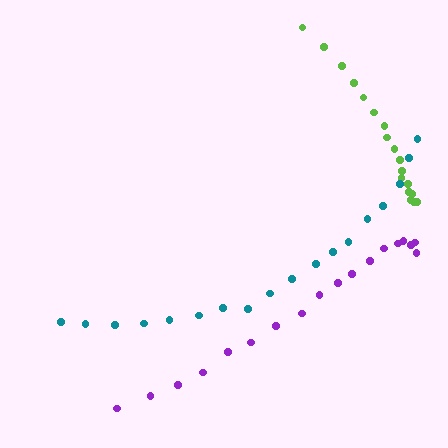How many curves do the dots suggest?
There are 3 distinct paths.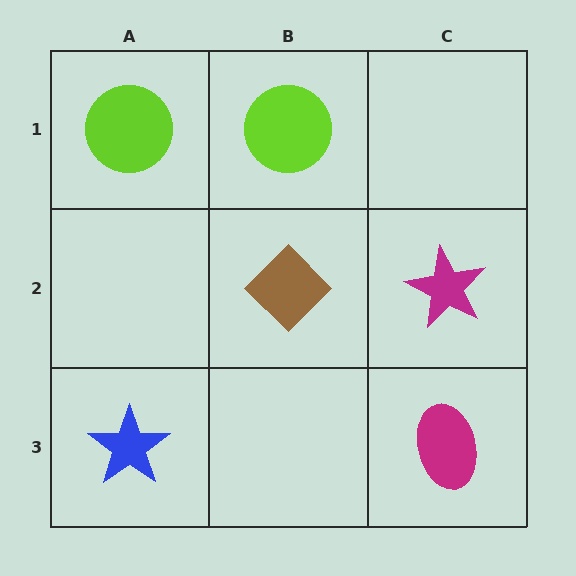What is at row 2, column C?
A magenta star.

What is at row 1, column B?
A lime circle.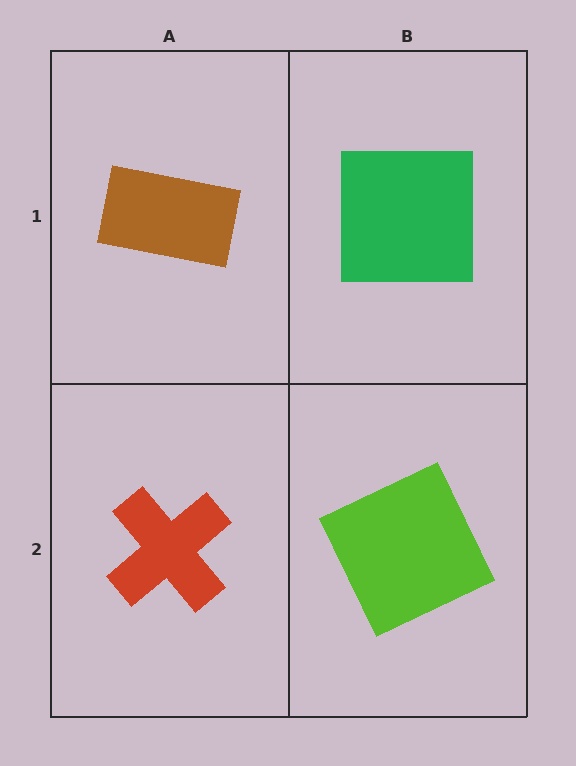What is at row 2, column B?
A lime square.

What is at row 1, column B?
A green square.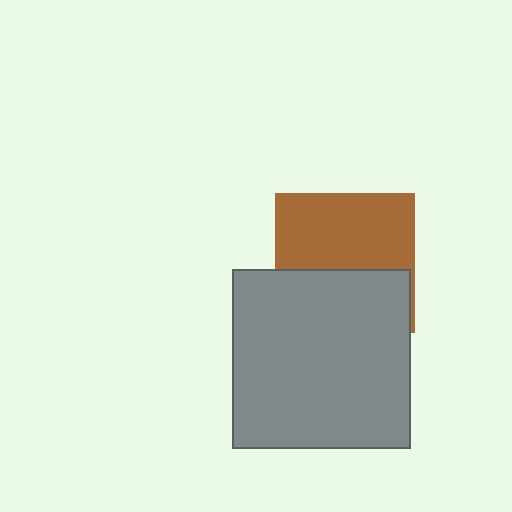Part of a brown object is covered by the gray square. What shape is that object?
It is a square.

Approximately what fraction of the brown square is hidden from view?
Roughly 44% of the brown square is hidden behind the gray square.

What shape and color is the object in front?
The object in front is a gray square.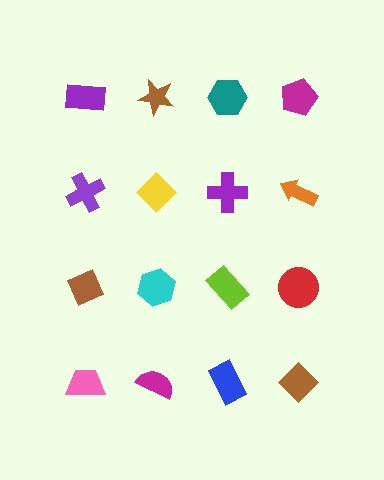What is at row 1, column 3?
A teal hexagon.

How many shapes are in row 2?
4 shapes.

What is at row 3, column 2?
A cyan hexagon.